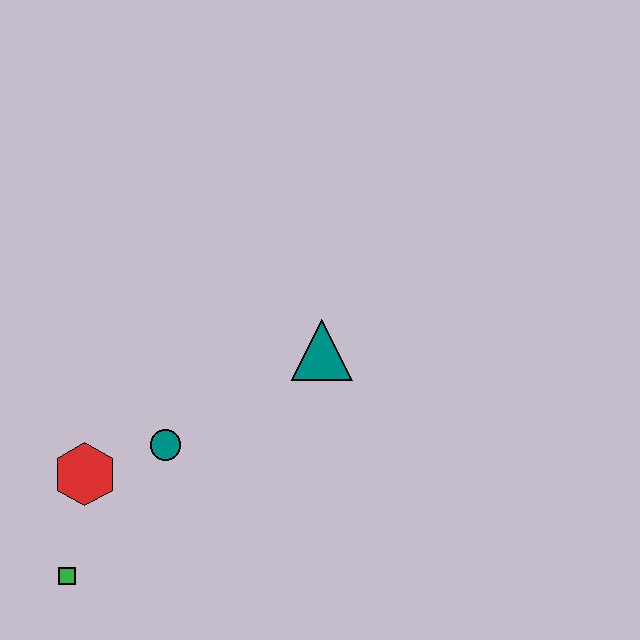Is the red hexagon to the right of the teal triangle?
No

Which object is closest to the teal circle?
The red hexagon is closest to the teal circle.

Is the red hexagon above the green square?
Yes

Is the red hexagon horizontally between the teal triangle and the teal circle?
No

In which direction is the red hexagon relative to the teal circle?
The red hexagon is to the left of the teal circle.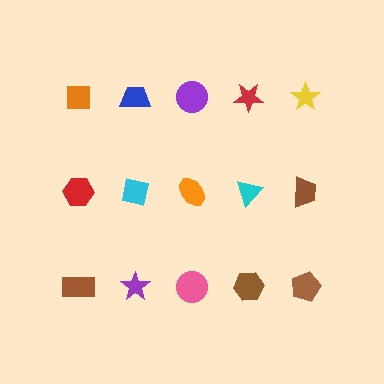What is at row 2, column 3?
An orange ellipse.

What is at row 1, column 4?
A red star.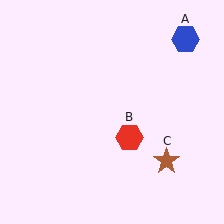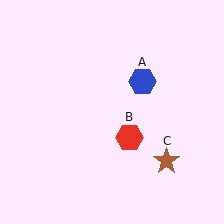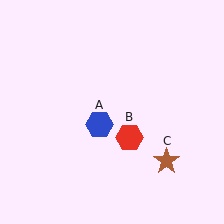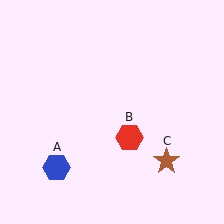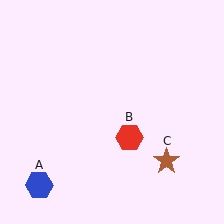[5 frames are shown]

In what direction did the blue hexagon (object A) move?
The blue hexagon (object A) moved down and to the left.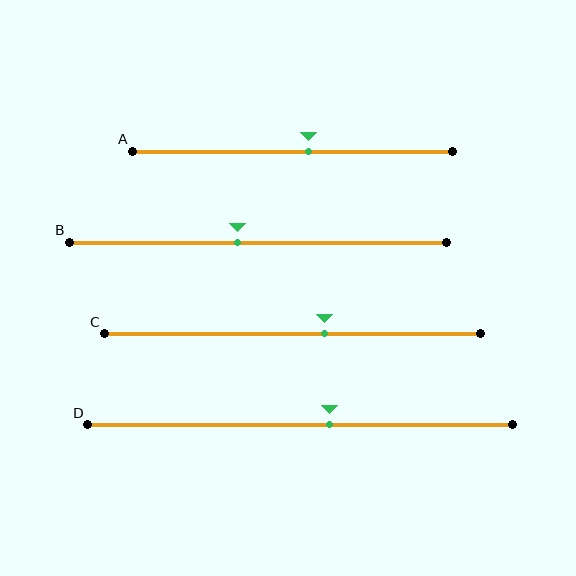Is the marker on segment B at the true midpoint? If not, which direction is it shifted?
No, the marker on segment B is shifted to the left by about 6% of the segment length.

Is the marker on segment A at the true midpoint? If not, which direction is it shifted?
No, the marker on segment A is shifted to the right by about 5% of the segment length.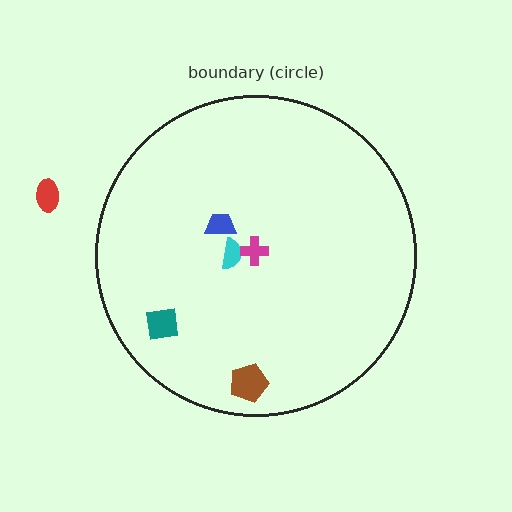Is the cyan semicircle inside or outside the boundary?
Inside.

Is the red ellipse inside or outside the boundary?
Outside.